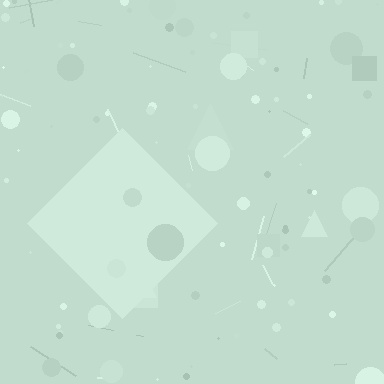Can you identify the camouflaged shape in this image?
The camouflaged shape is a diamond.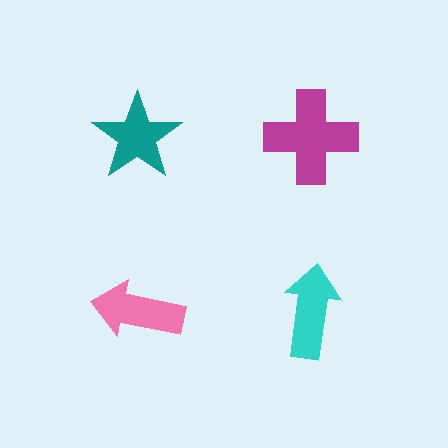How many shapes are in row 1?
2 shapes.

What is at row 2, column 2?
A cyan arrow.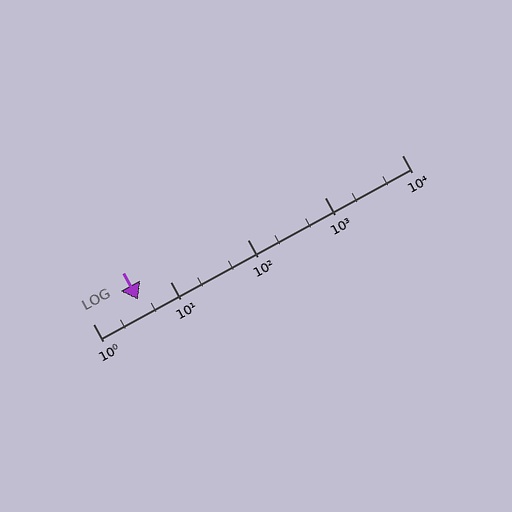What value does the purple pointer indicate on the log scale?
The pointer indicates approximately 3.8.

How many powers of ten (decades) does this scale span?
The scale spans 4 decades, from 1 to 10000.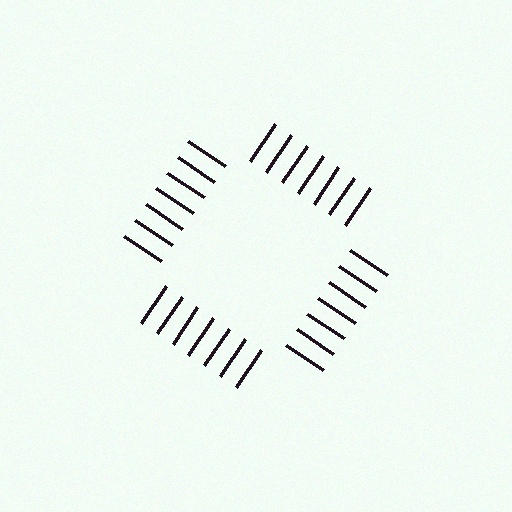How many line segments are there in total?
28 — 7 along each of the 4 edges.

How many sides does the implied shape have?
4 sides — the line-ends trace a square.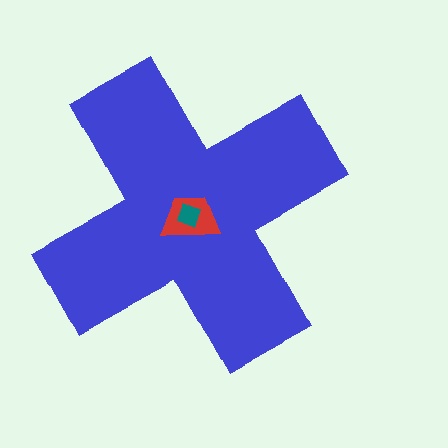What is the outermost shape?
The blue cross.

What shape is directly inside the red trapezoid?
The teal diamond.